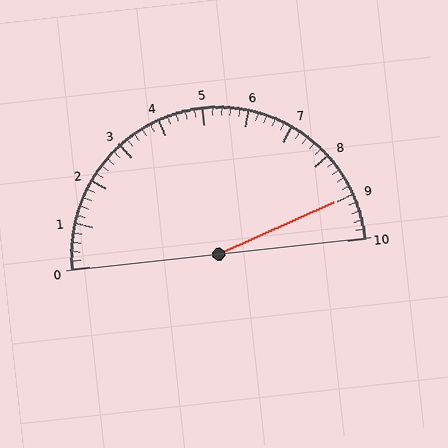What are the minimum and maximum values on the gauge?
The gauge ranges from 0 to 10.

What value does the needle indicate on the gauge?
The needle indicates approximately 9.0.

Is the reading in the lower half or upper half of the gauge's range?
The reading is in the upper half of the range (0 to 10).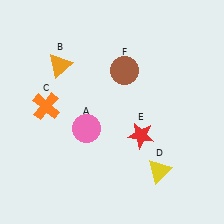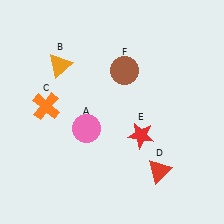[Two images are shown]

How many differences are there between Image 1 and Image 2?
There is 1 difference between the two images.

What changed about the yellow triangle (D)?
In Image 1, D is yellow. In Image 2, it changed to red.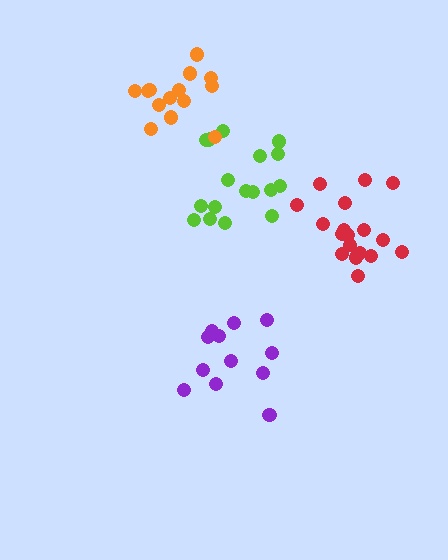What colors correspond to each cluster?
The clusters are colored: red, lime, purple, orange.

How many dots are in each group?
Group 1: 18 dots, Group 2: 18 dots, Group 3: 12 dots, Group 4: 15 dots (63 total).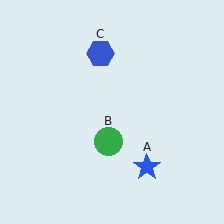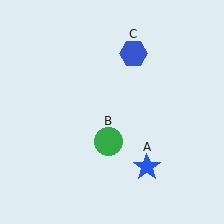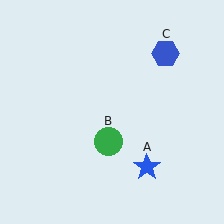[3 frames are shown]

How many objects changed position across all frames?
1 object changed position: blue hexagon (object C).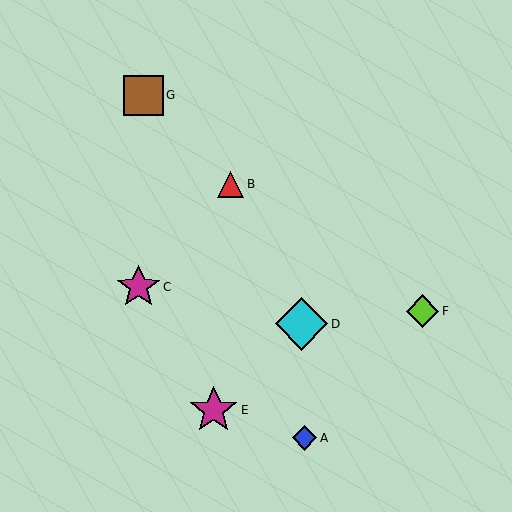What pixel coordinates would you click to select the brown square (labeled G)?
Click at (143, 95) to select the brown square G.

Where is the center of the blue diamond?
The center of the blue diamond is at (304, 438).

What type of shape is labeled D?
Shape D is a cyan diamond.